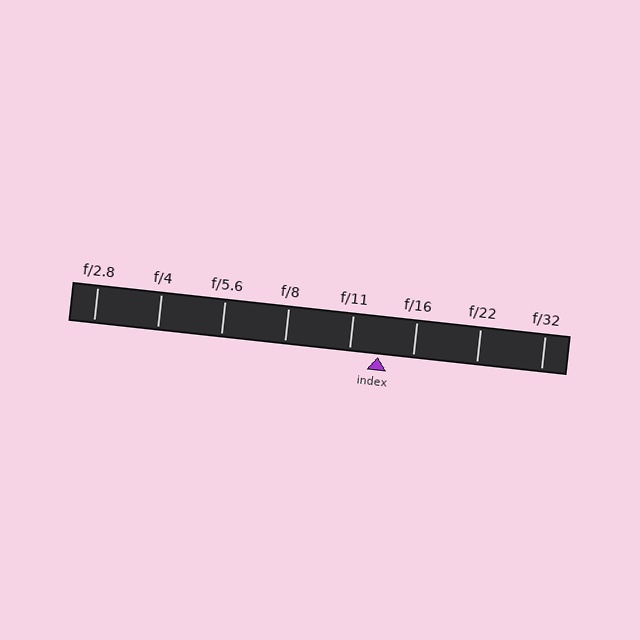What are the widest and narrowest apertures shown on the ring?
The widest aperture shown is f/2.8 and the narrowest is f/32.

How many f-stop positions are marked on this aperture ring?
There are 8 f-stop positions marked.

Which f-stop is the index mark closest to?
The index mark is closest to f/11.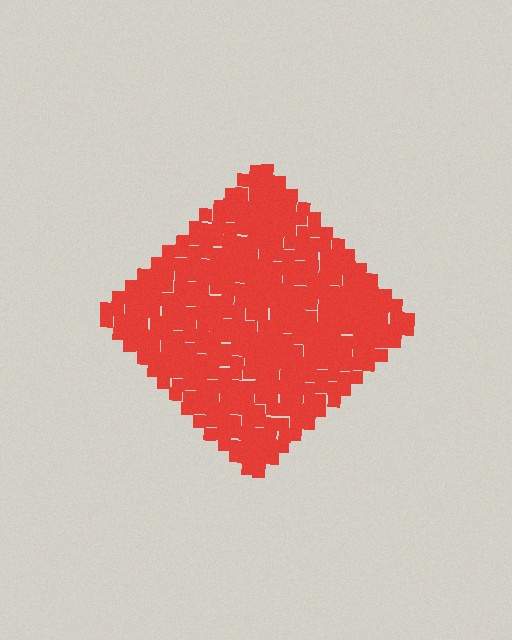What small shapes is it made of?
It is made of small squares.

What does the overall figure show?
The overall figure shows a diamond.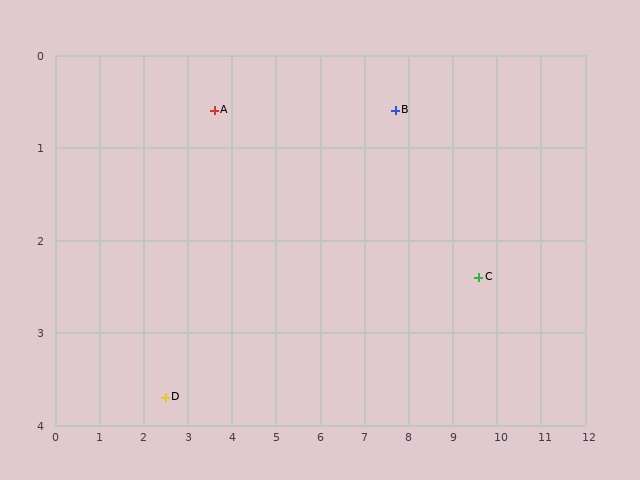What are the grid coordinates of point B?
Point B is at approximately (7.7, 0.6).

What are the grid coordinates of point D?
Point D is at approximately (2.5, 3.7).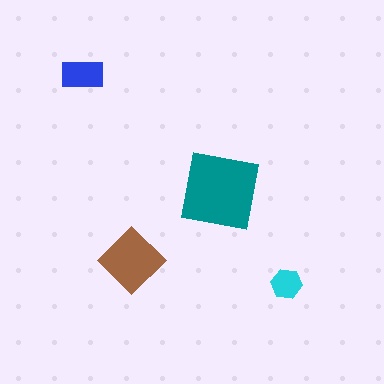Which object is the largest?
The teal square.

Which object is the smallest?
The cyan hexagon.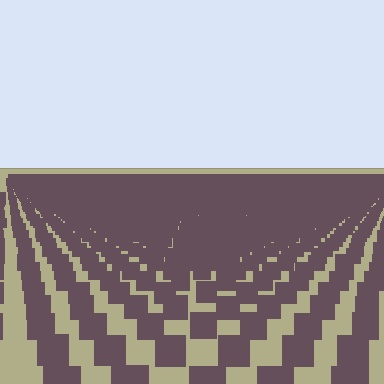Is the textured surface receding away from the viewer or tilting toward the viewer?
The surface is receding away from the viewer. Texture elements get smaller and denser toward the top.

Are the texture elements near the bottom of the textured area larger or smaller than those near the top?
Larger. Near the bottom, elements are closer to the viewer and appear at a bigger on-screen size.